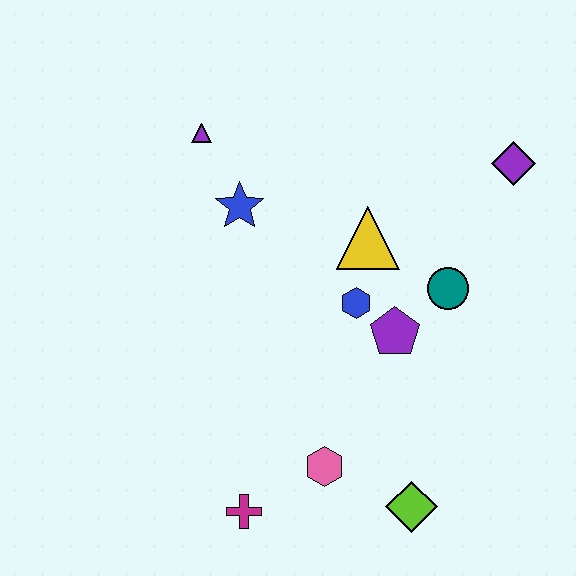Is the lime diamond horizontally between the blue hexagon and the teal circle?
Yes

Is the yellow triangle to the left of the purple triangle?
No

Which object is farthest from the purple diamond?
The magenta cross is farthest from the purple diamond.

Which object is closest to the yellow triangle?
The blue hexagon is closest to the yellow triangle.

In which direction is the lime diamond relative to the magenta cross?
The lime diamond is to the right of the magenta cross.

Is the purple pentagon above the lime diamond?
Yes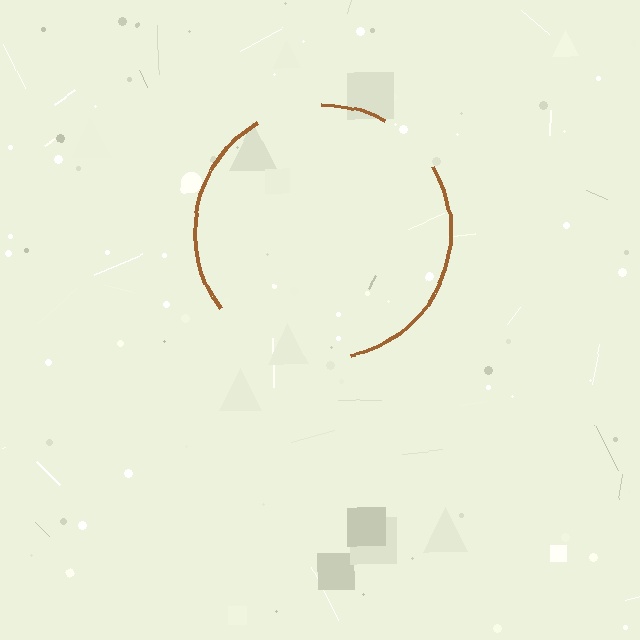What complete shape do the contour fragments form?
The contour fragments form a circle.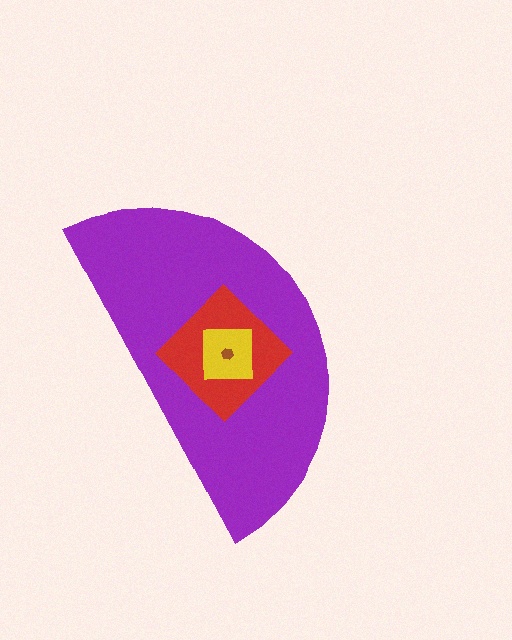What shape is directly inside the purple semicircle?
The red diamond.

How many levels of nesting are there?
4.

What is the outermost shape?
The purple semicircle.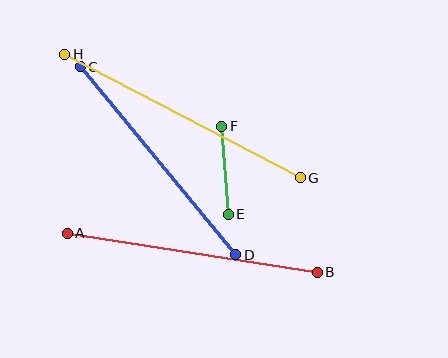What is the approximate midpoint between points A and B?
The midpoint is at approximately (192, 253) pixels.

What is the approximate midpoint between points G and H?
The midpoint is at approximately (183, 116) pixels.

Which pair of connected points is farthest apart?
Points G and H are farthest apart.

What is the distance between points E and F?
The distance is approximately 88 pixels.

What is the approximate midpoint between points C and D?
The midpoint is at approximately (158, 161) pixels.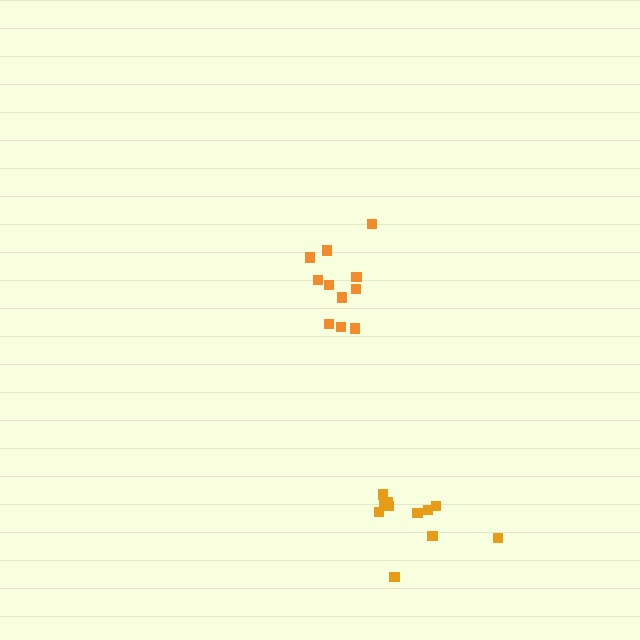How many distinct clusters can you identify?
There are 2 distinct clusters.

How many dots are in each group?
Group 1: 11 dots, Group 2: 11 dots (22 total).